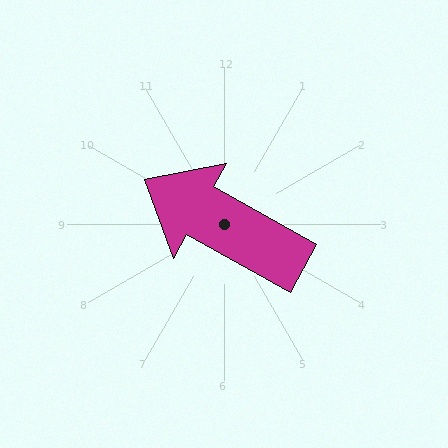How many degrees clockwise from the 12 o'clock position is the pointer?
Approximately 299 degrees.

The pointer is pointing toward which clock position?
Roughly 10 o'clock.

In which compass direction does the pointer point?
Northwest.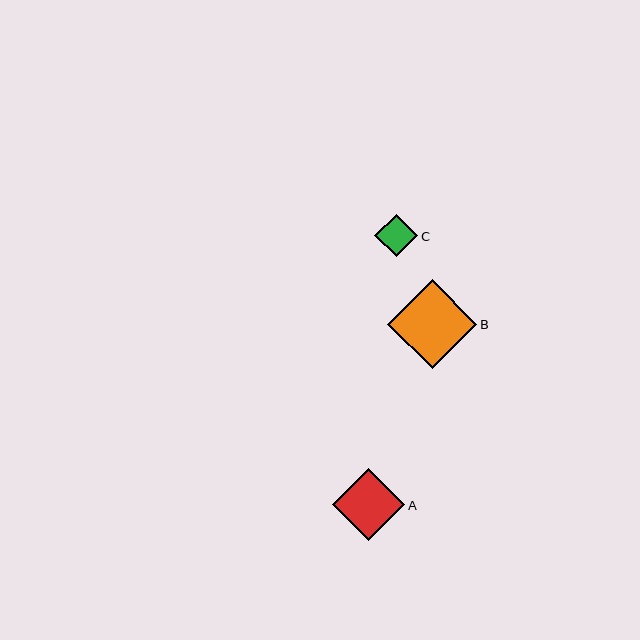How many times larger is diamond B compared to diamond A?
Diamond B is approximately 1.2 times the size of diamond A.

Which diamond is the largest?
Diamond B is the largest with a size of approximately 89 pixels.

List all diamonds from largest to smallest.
From largest to smallest: B, A, C.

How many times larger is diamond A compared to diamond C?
Diamond A is approximately 1.7 times the size of diamond C.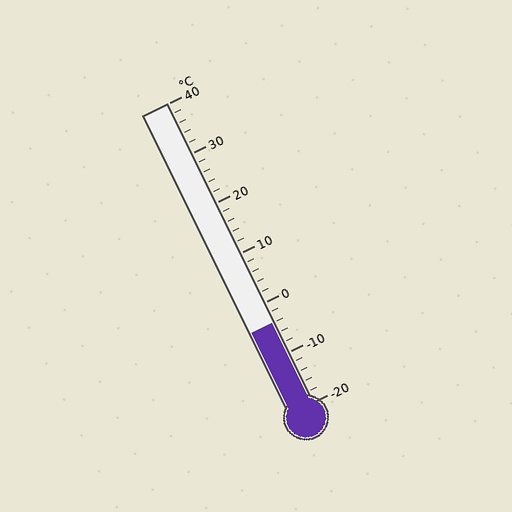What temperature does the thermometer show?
The thermometer shows approximately -4°C.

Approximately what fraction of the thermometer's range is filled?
The thermometer is filled to approximately 25% of its range.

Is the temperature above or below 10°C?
The temperature is below 10°C.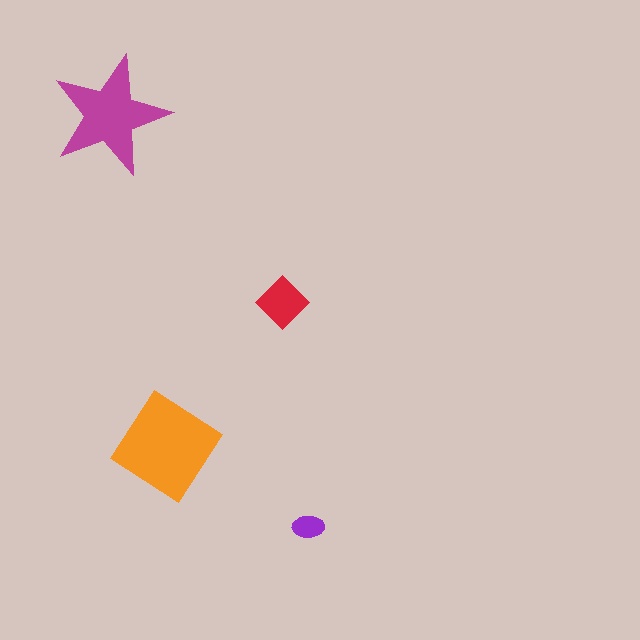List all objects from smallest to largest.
The purple ellipse, the red diamond, the magenta star, the orange diamond.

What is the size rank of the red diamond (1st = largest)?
3rd.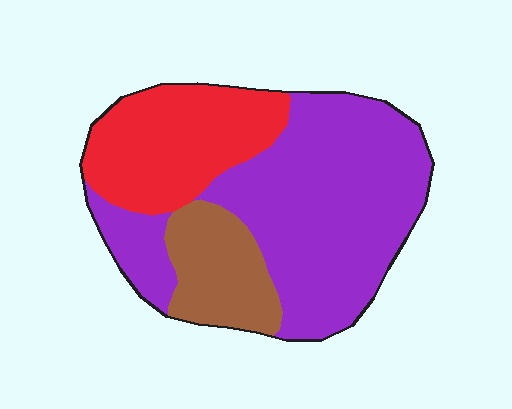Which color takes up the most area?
Purple, at roughly 55%.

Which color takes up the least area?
Brown, at roughly 15%.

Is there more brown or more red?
Red.